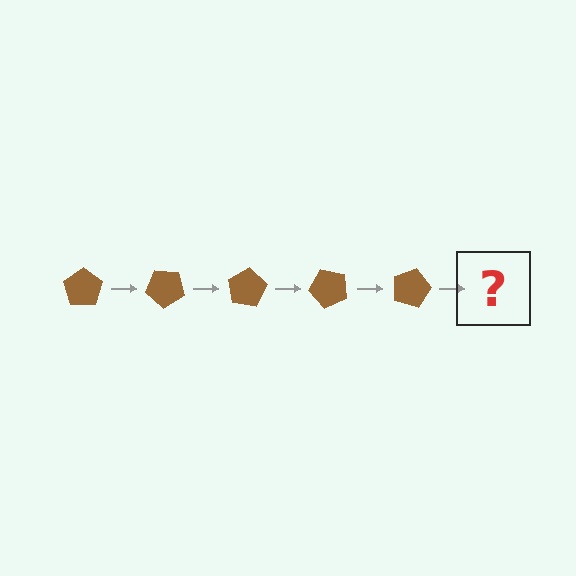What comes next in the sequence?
The next element should be a brown pentagon rotated 200 degrees.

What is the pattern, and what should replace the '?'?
The pattern is that the pentagon rotates 40 degrees each step. The '?' should be a brown pentagon rotated 200 degrees.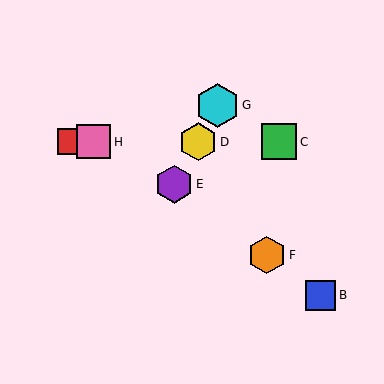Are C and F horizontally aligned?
No, C is at y≈142 and F is at y≈255.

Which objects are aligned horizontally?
Objects A, C, D, H are aligned horizontally.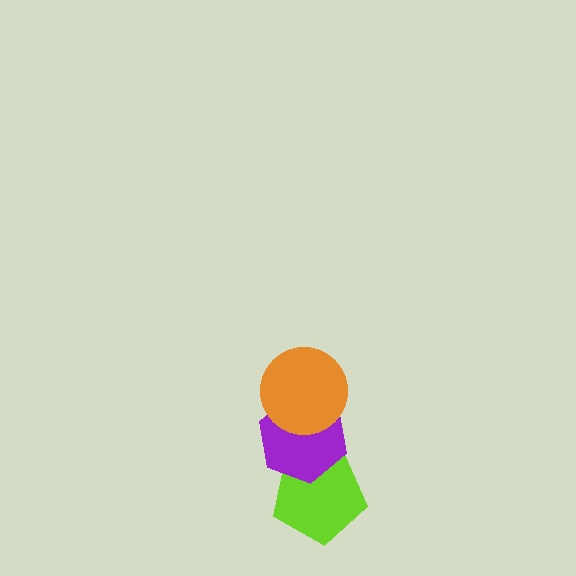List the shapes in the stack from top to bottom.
From top to bottom: the orange circle, the purple hexagon, the lime pentagon.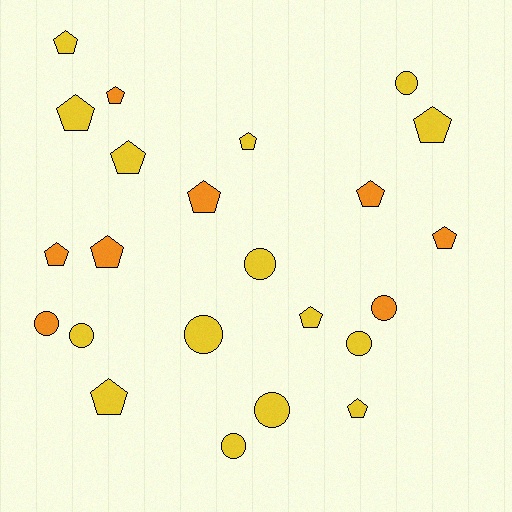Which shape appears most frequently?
Pentagon, with 14 objects.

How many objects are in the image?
There are 23 objects.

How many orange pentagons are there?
There are 6 orange pentagons.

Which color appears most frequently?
Yellow, with 15 objects.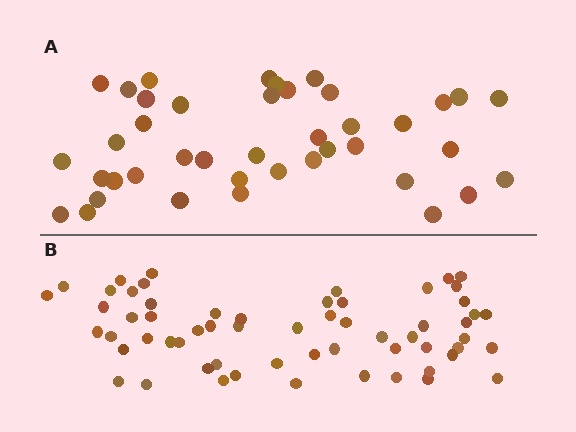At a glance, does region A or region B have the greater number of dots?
Region B (the bottom region) has more dots.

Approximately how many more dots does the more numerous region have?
Region B has approximately 20 more dots than region A.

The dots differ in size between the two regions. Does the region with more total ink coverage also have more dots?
No. Region A has more total ink coverage because its dots are larger, but region B actually contains more individual dots. Total area can be misleading — the number of items is what matters here.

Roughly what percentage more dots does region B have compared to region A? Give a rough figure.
About 45% more.